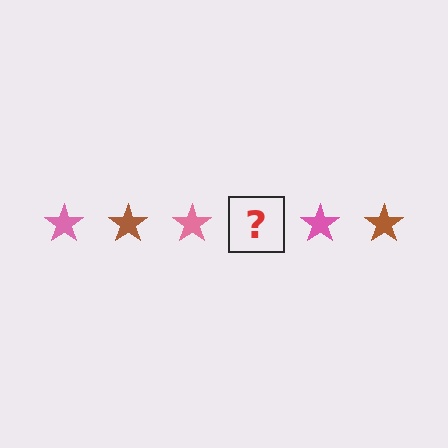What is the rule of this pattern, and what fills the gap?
The rule is that the pattern cycles through pink, brown stars. The gap should be filled with a brown star.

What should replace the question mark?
The question mark should be replaced with a brown star.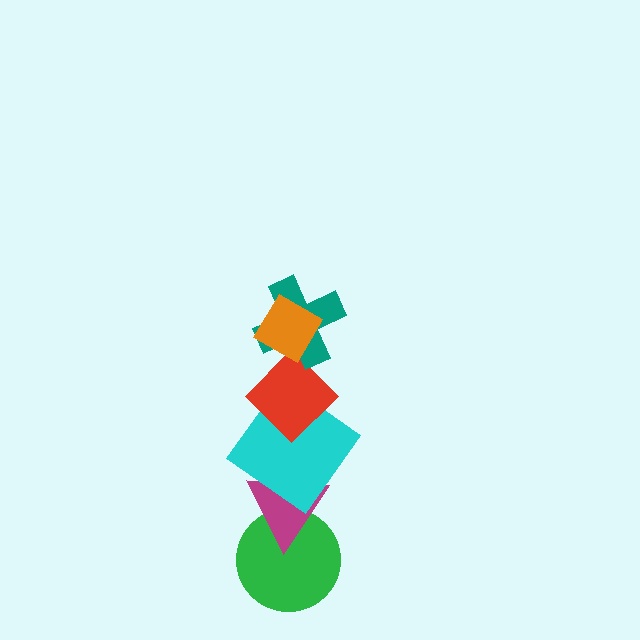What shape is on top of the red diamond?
The teal cross is on top of the red diamond.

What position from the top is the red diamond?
The red diamond is 3rd from the top.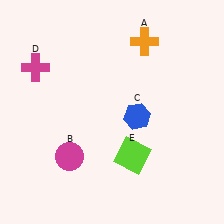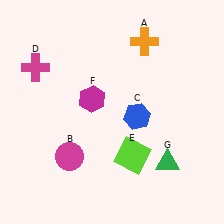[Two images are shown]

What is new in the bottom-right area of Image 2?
A green triangle (G) was added in the bottom-right area of Image 2.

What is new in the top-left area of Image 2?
A magenta hexagon (F) was added in the top-left area of Image 2.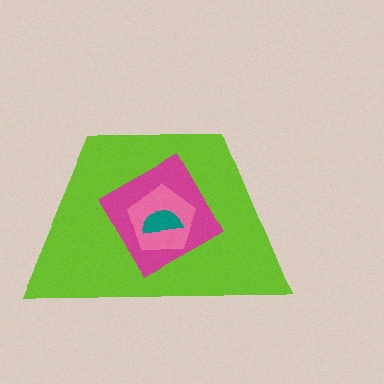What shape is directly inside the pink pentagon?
The teal semicircle.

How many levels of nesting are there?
4.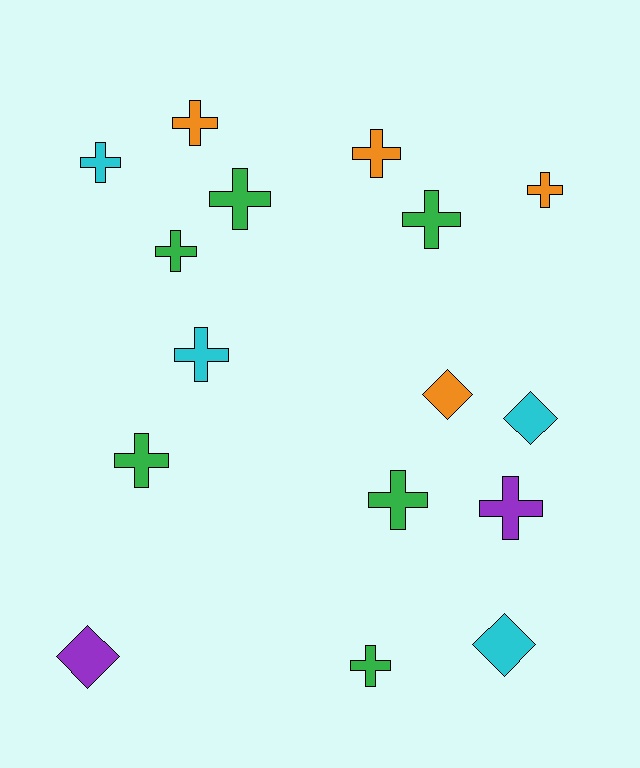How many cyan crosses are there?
There are 2 cyan crosses.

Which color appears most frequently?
Green, with 6 objects.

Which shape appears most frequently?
Cross, with 12 objects.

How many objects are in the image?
There are 16 objects.